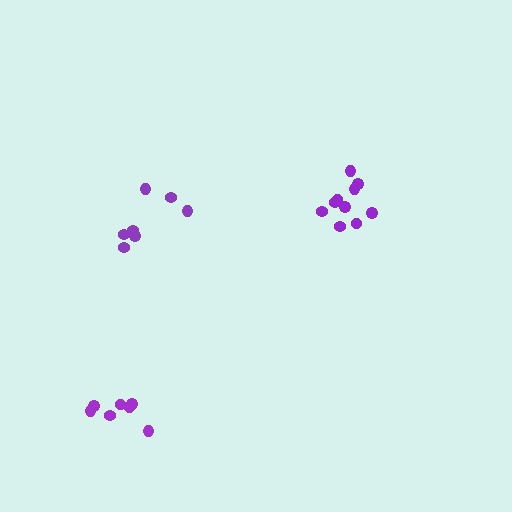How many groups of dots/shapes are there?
There are 3 groups.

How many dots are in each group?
Group 1: 7 dots, Group 2: 10 dots, Group 3: 7 dots (24 total).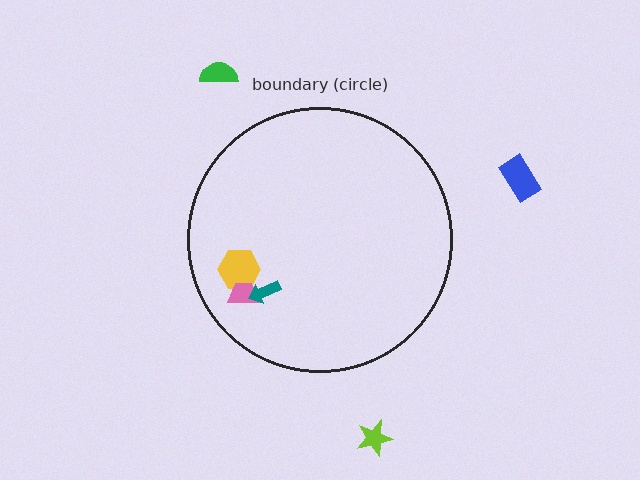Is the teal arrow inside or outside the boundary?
Inside.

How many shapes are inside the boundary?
3 inside, 3 outside.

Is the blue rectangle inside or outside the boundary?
Outside.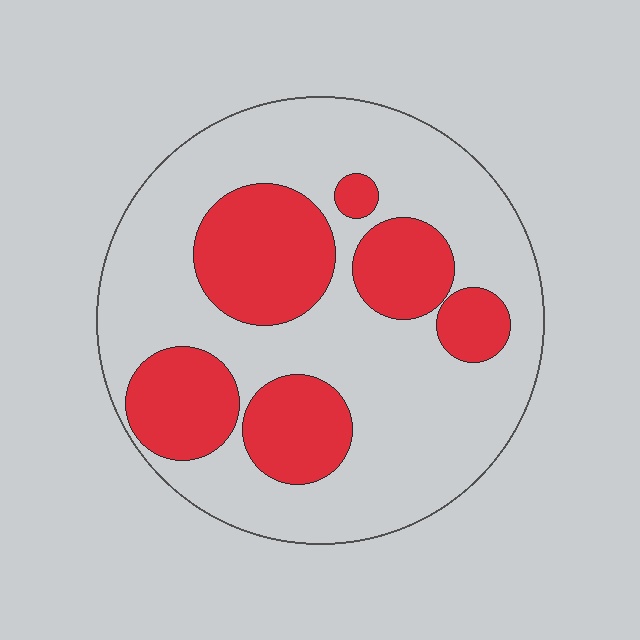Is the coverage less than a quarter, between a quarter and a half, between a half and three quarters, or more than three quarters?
Between a quarter and a half.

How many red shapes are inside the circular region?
6.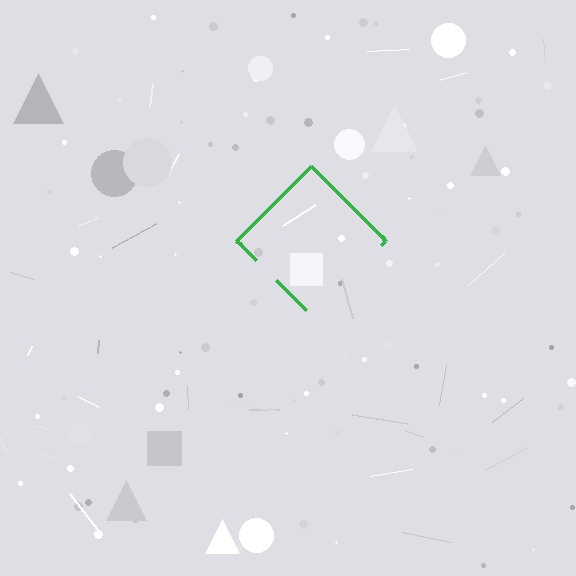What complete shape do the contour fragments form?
The contour fragments form a diamond.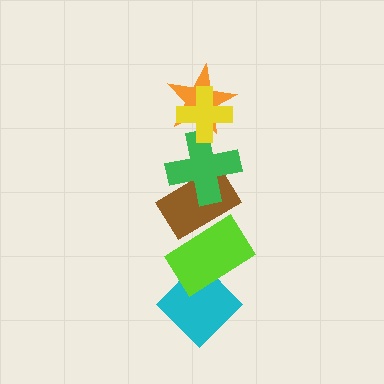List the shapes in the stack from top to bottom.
From top to bottom: the yellow cross, the orange star, the green cross, the brown rectangle, the lime rectangle, the cyan diamond.